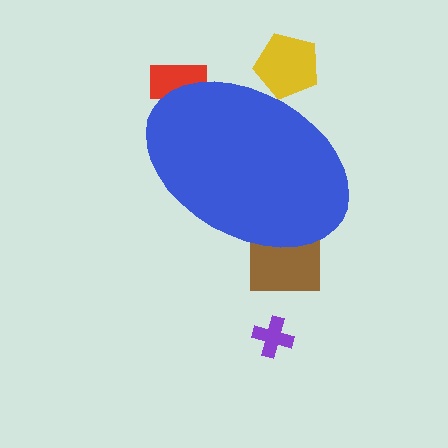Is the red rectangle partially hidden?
Yes, the red rectangle is partially hidden behind the blue ellipse.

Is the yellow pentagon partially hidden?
Yes, the yellow pentagon is partially hidden behind the blue ellipse.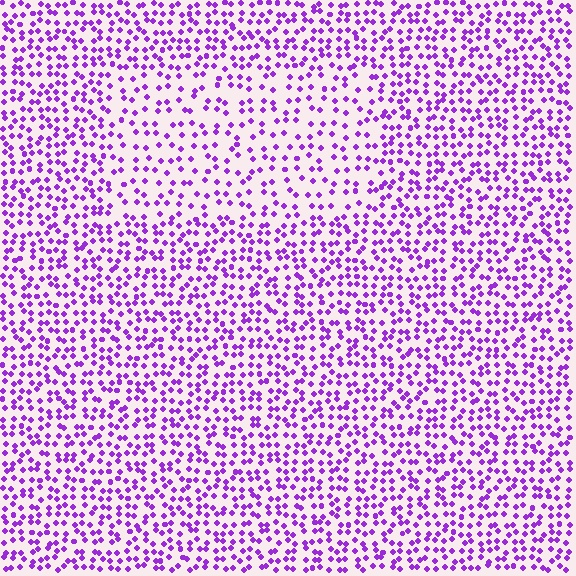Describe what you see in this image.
The image contains small purple elements arranged at two different densities. A rectangle-shaped region is visible where the elements are less densely packed than the surrounding area.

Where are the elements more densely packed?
The elements are more densely packed outside the rectangle boundary.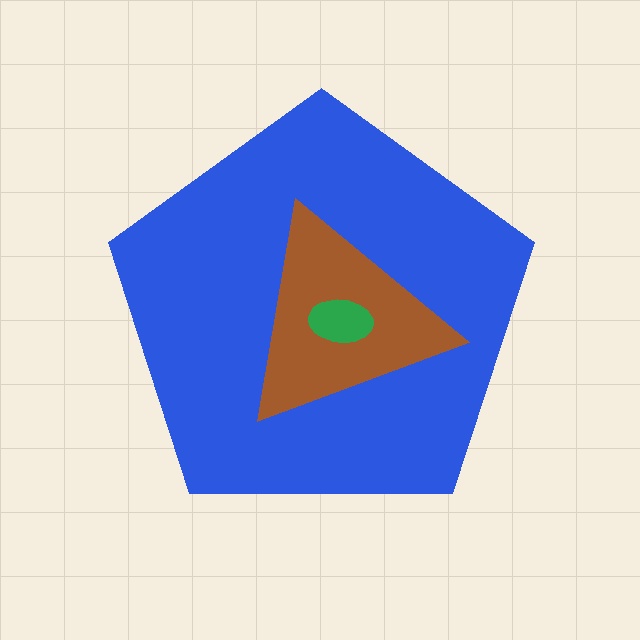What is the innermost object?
The green ellipse.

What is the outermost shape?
The blue pentagon.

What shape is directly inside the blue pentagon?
The brown triangle.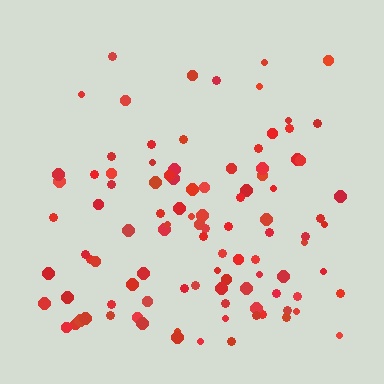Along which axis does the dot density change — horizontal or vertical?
Vertical.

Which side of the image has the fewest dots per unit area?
The top.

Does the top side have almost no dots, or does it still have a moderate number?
Still a moderate number, just noticeably fewer than the bottom.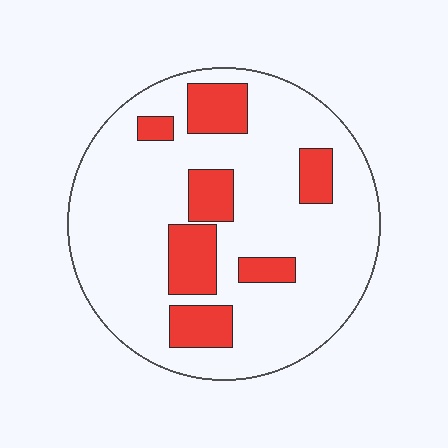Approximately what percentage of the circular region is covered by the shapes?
Approximately 20%.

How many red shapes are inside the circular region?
7.